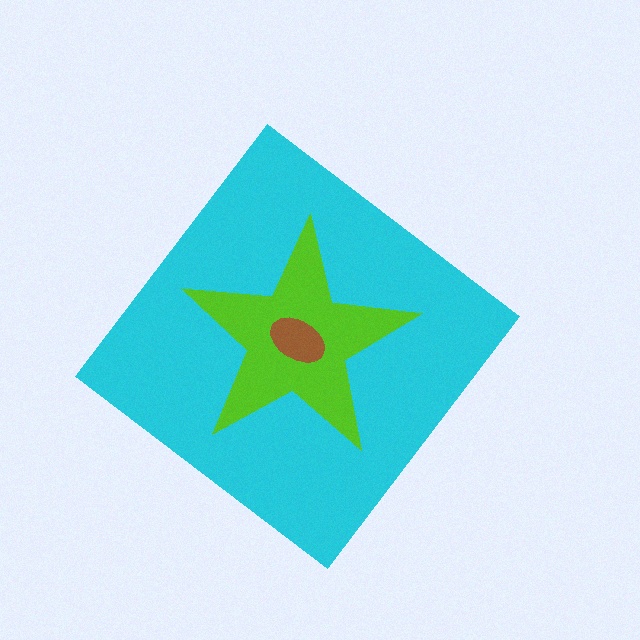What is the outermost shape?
The cyan diamond.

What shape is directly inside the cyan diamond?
The lime star.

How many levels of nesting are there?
3.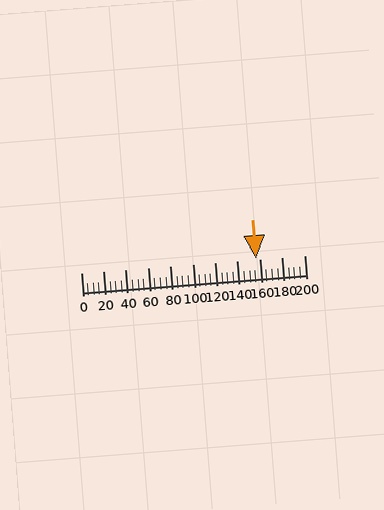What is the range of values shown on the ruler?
The ruler shows values from 0 to 200.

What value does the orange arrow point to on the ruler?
The orange arrow points to approximately 156.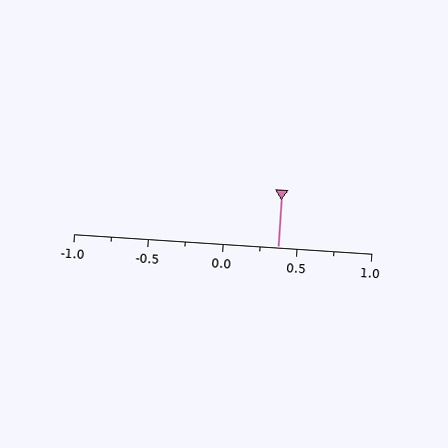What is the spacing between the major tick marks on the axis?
The major ticks are spaced 0.5 apart.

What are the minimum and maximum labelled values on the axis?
The axis runs from -1.0 to 1.0.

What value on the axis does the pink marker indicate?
The marker indicates approximately 0.38.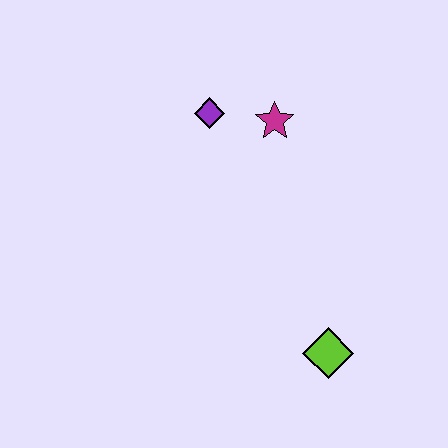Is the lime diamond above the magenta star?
No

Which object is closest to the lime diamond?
The magenta star is closest to the lime diamond.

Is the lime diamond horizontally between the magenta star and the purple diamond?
No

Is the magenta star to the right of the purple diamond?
Yes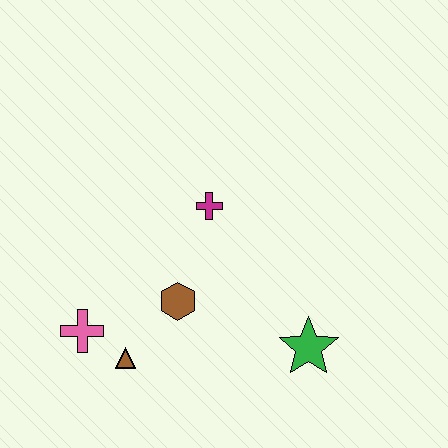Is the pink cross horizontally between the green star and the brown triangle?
No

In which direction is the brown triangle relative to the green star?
The brown triangle is to the left of the green star.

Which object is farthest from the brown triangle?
The green star is farthest from the brown triangle.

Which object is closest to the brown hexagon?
The brown triangle is closest to the brown hexagon.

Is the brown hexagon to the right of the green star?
No